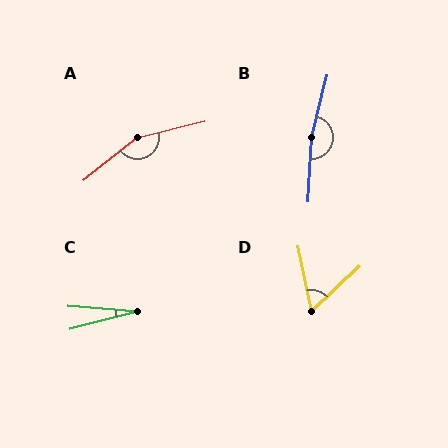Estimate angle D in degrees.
Approximately 59 degrees.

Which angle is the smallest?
C, at approximately 19 degrees.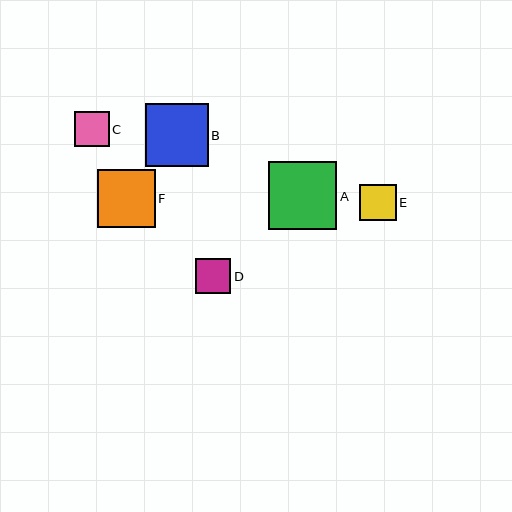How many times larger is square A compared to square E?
Square A is approximately 1.8 times the size of square E.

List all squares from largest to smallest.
From largest to smallest: A, B, F, E, D, C.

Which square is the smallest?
Square C is the smallest with a size of approximately 35 pixels.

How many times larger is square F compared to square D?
Square F is approximately 1.6 times the size of square D.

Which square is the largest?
Square A is the largest with a size of approximately 68 pixels.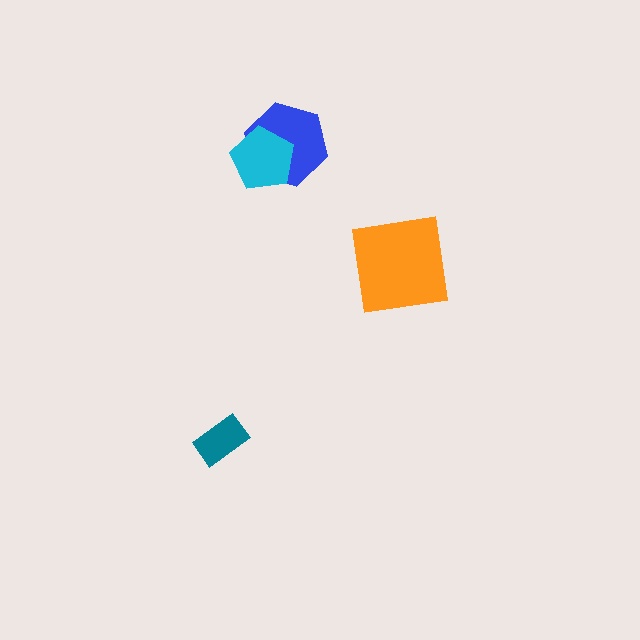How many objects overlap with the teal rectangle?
0 objects overlap with the teal rectangle.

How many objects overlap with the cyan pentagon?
1 object overlaps with the cyan pentagon.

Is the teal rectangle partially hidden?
No, no other shape covers it.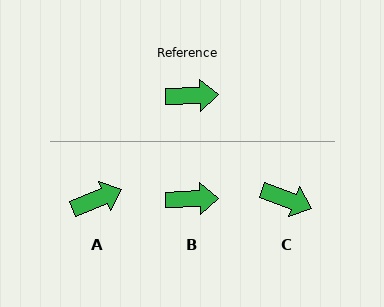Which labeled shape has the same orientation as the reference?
B.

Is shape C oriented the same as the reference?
No, it is off by about 23 degrees.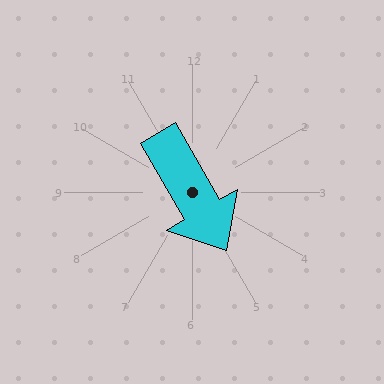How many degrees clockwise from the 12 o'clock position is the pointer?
Approximately 150 degrees.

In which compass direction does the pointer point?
Southeast.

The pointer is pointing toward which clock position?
Roughly 5 o'clock.